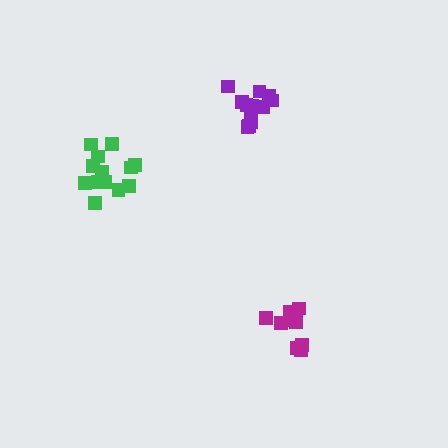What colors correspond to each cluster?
The clusters are colored: magenta, purple, green.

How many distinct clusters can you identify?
There are 3 distinct clusters.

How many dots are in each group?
Group 1: 9 dots, Group 2: 12 dots, Group 3: 14 dots (35 total).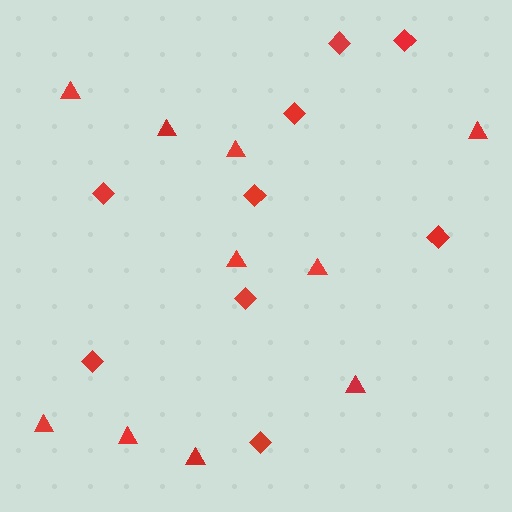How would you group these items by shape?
There are 2 groups: one group of triangles (10) and one group of diamonds (9).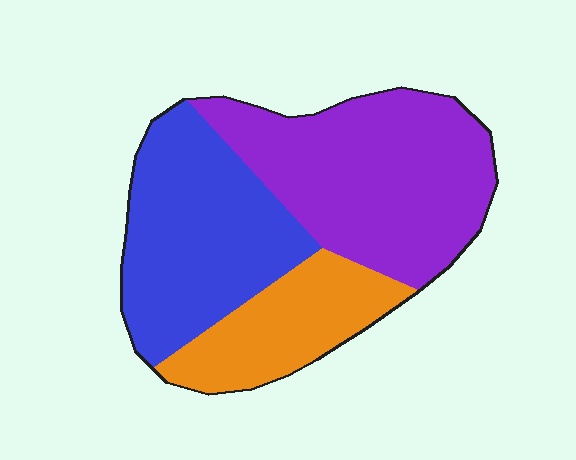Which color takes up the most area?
Purple, at roughly 45%.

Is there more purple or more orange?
Purple.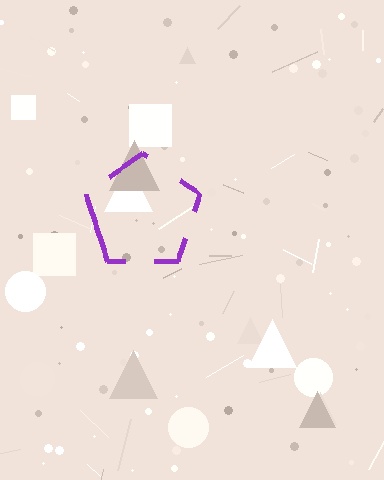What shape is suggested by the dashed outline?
The dashed outline suggests a pentagon.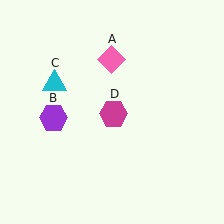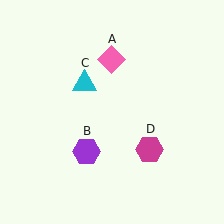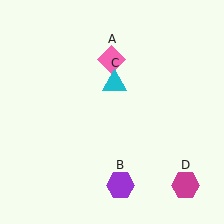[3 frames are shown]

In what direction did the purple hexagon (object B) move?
The purple hexagon (object B) moved down and to the right.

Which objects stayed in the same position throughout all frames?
Pink diamond (object A) remained stationary.